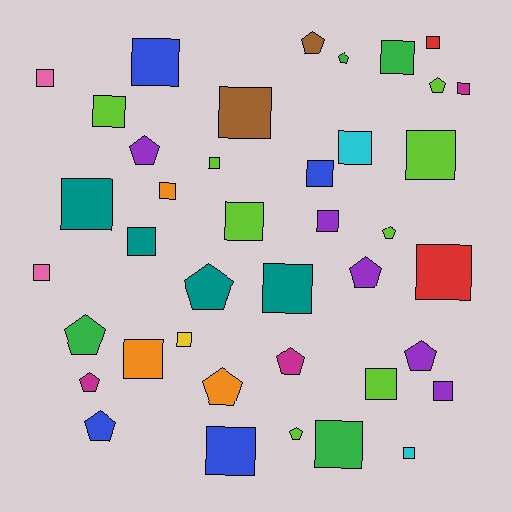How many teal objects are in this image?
There are 4 teal objects.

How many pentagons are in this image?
There are 14 pentagons.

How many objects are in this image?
There are 40 objects.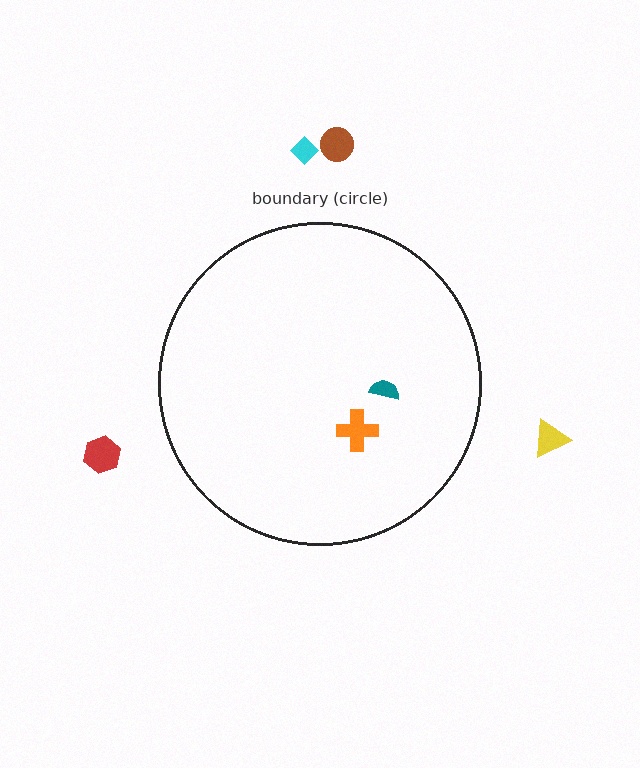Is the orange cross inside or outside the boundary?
Inside.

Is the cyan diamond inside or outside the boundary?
Outside.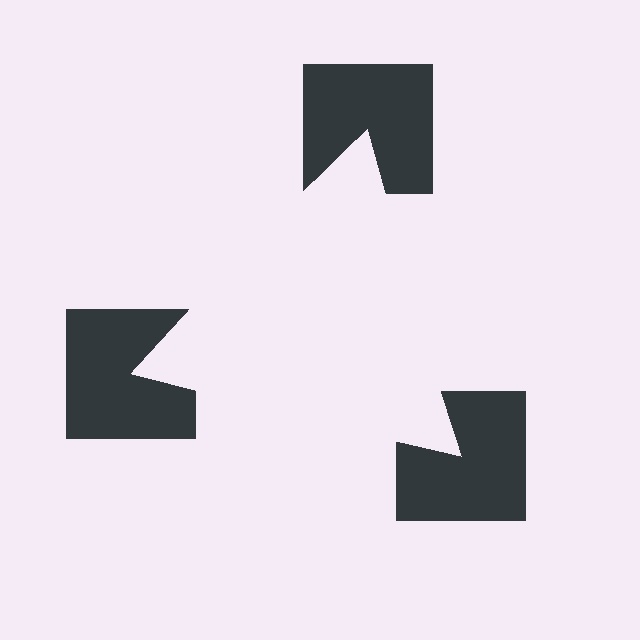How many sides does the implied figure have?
3 sides.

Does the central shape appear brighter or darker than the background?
It typically appears slightly brighter than the background, even though no actual brightness change is drawn.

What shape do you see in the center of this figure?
An illusory triangle — its edges are inferred from the aligned wedge cuts in the notched squares, not physically drawn.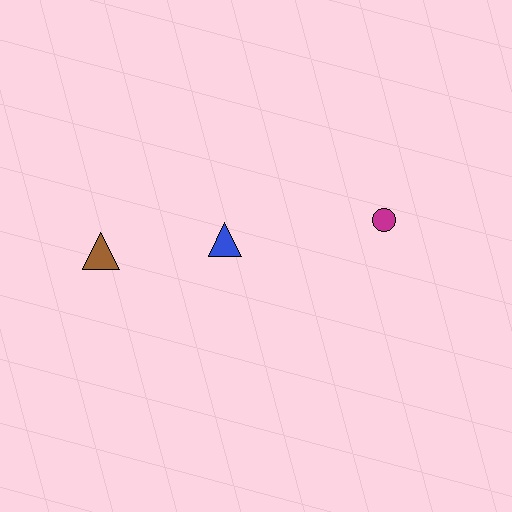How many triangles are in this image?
There are 2 triangles.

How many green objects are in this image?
There are no green objects.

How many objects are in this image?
There are 3 objects.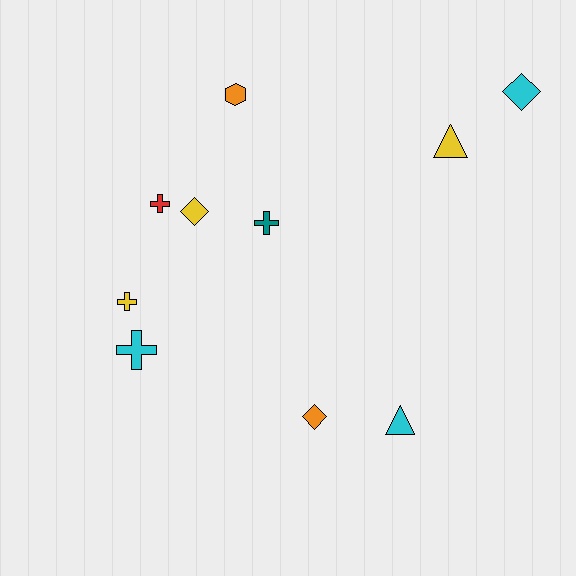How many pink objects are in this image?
There are no pink objects.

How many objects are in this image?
There are 10 objects.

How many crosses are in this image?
There are 4 crosses.